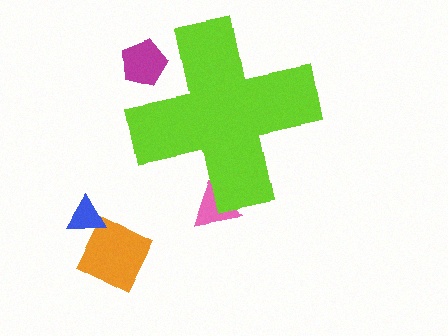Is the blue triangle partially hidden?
No, the blue triangle is fully visible.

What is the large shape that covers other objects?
A lime cross.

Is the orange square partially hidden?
No, the orange square is fully visible.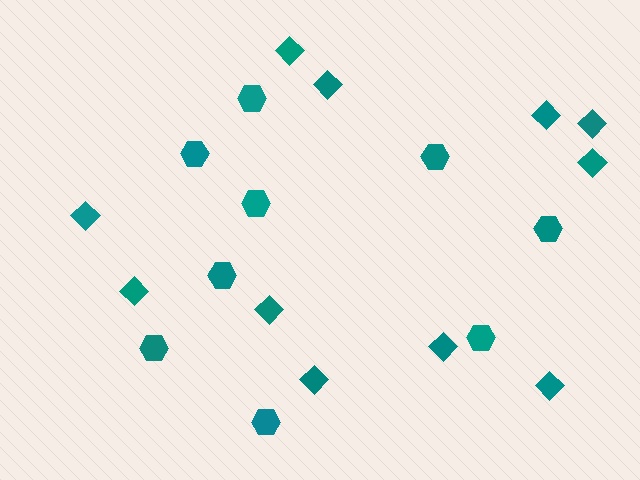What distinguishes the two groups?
There are 2 groups: one group of hexagons (9) and one group of diamonds (11).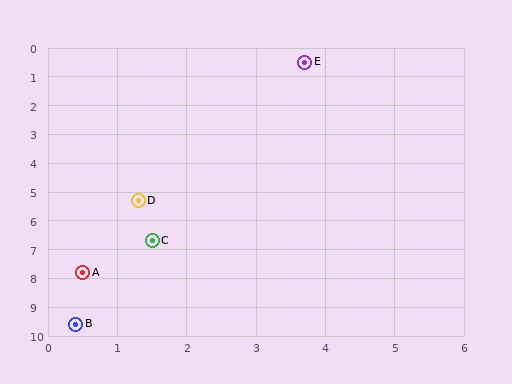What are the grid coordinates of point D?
Point D is at approximately (1.3, 5.3).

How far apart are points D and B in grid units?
Points D and B are about 4.4 grid units apart.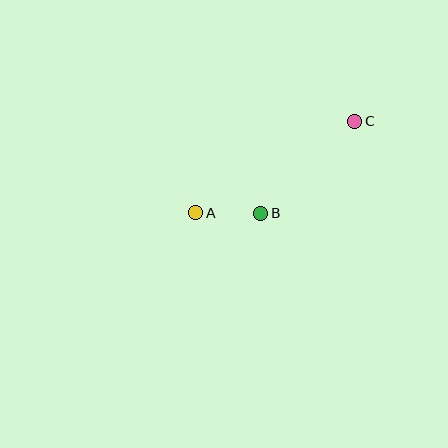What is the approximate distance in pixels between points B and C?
The distance between B and C is approximately 132 pixels.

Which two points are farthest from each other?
Points A and C are farthest from each other.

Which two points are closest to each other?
Points A and B are closest to each other.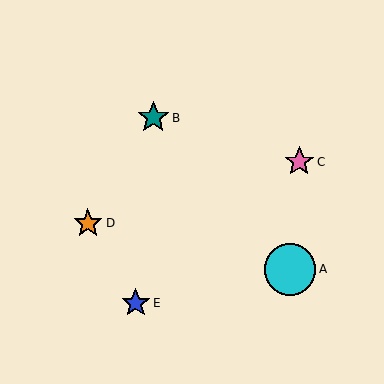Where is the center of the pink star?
The center of the pink star is at (299, 162).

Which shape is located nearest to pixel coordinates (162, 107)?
The teal star (labeled B) at (153, 118) is nearest to that location.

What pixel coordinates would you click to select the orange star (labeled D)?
Click at (88, 223) to select the orange star D.